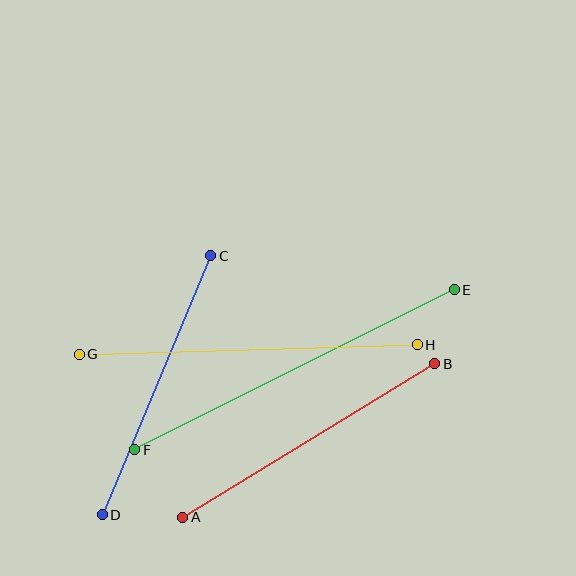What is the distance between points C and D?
The distance is approximately 280 pixels.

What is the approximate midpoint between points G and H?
The midpoint is at approximately (248, 349) pixels.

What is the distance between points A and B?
The distance is approximately 295 pixels.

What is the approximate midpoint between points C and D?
The midpoint is at approximately (157, 385) pixels.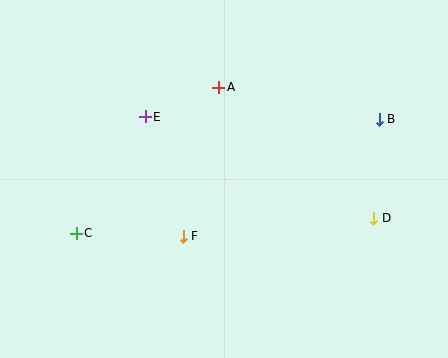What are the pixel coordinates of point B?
Point B is at (379, 119).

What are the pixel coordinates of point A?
Point A is at (219, 87).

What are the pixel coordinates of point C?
Point C is at (76, 233).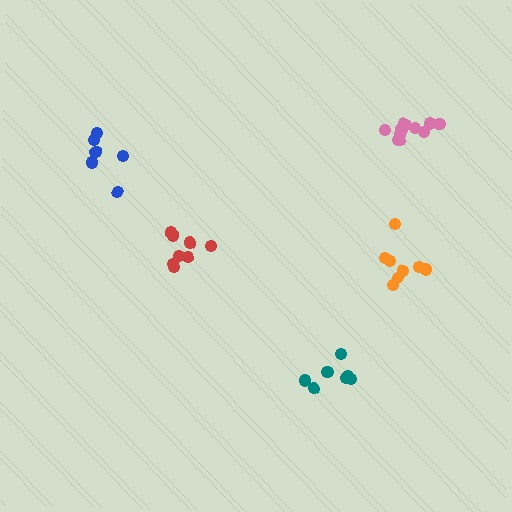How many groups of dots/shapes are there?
There are 5 groups.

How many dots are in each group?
Group 1: 8 dots, Group 2: 8 dots, Group 3: 6 dots, Group 4: 7 dots, Group 5: 11 dots (40 total).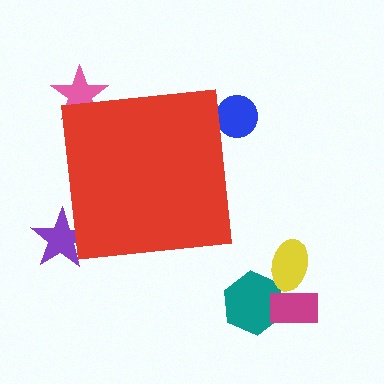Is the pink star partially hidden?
Yes, the pink star is partially hidden behind the red square.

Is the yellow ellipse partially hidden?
No, the yellow ellipse is fully visible.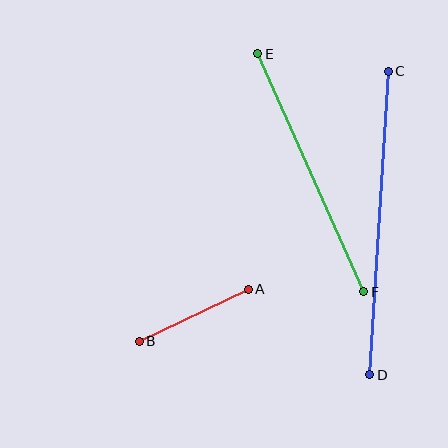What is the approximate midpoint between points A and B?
The midpoint is at approximately (194, 315) pixels.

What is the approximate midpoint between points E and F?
The midpoint is at approximately (311, 173) pixels.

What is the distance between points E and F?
The distance is approximately 260 pixels.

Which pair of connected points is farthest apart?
Points C and D are farthest apart.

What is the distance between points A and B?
The distance is approximately 121 pixels.